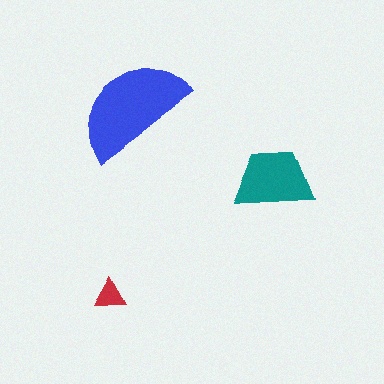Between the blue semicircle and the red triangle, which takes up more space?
The blue semicircle.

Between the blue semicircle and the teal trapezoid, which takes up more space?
The blue semicircle.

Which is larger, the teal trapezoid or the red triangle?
The teal trapezoid.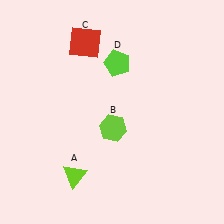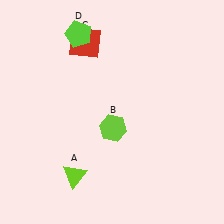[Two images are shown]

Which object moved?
The lime pentagon (D) moved left.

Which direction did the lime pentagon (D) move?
The lime pentagon (D) moved left.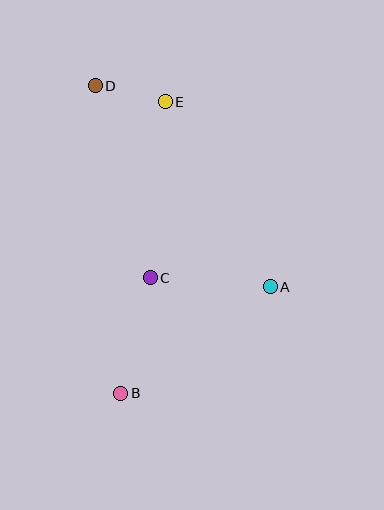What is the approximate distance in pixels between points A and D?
The distance between A and D is approximately 267 pixels.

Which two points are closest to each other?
Points D and E are closest to each other.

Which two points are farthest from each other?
Points B and D are farthest from each other.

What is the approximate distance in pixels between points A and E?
The distance between A and E is approximately 213 pixels.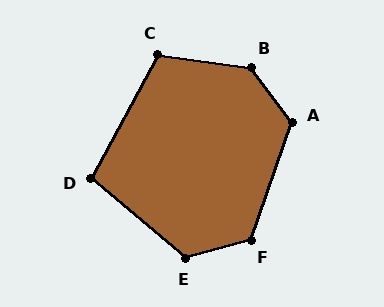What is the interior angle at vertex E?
Approximately 125 degrees (obtuse).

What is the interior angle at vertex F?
Approximately 125 degrees (obtuse).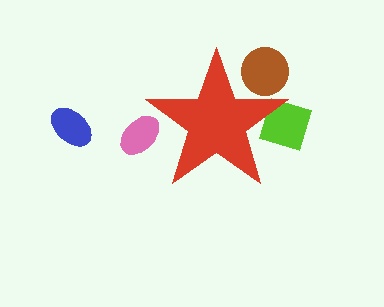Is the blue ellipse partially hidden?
No, the blue ellipse is fully visible.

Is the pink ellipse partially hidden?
Yes, the pink ellipse is partially hidden behind the red star.